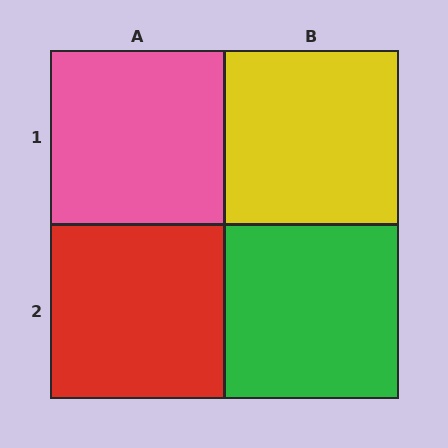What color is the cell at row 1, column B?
Yellow.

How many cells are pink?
1 cell is pink.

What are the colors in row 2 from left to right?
Red, green.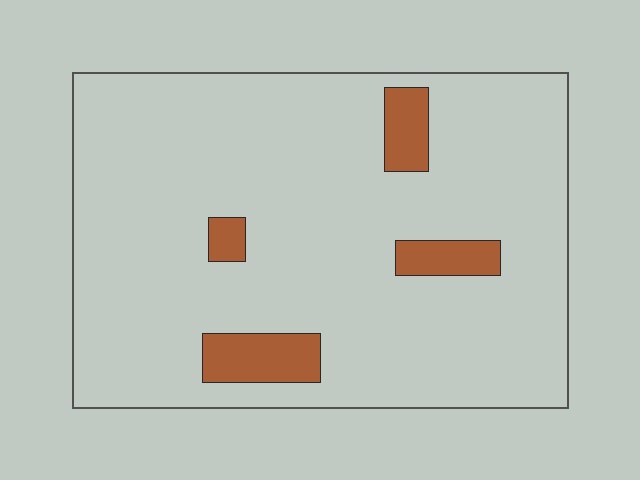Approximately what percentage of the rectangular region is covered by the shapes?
Approximately 10%.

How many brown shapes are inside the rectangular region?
4.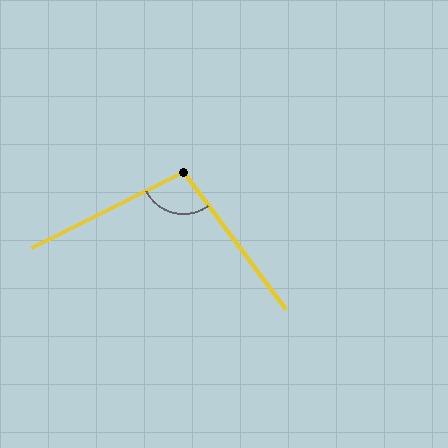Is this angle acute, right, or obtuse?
It is obtuse.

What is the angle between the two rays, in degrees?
Approximately 101 degrees.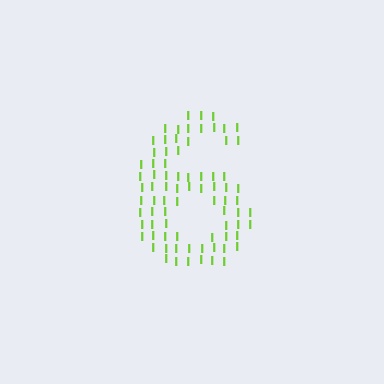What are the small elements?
The small elements are letter I's.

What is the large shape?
The large shape is the digit 6.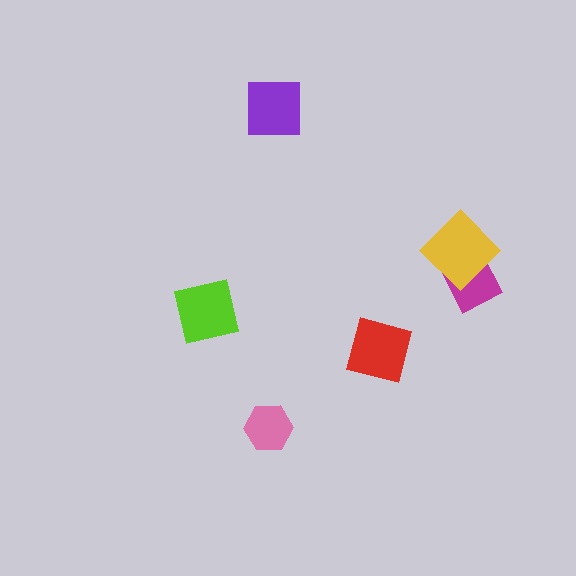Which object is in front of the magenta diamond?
The yellow diamond is in front of the magenta diamond.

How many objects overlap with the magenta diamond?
1 object overlaps with the magenta diamond.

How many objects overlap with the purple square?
0 objects overlap with the purple square.